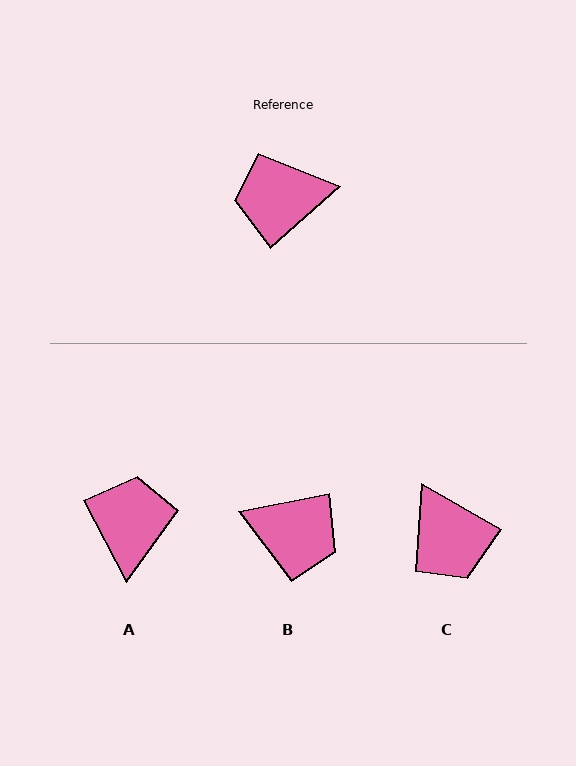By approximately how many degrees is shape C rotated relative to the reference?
Approximately 108 degrees counter-clockwise.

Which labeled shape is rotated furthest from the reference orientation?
B, about 149 degrees away.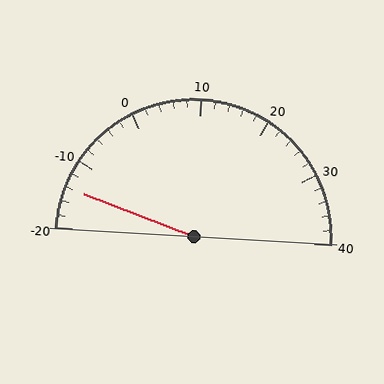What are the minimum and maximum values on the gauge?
The gauge ranges from -20 to 40.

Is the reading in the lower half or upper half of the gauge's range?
The reading is in the lower half of the range (-20 to 40).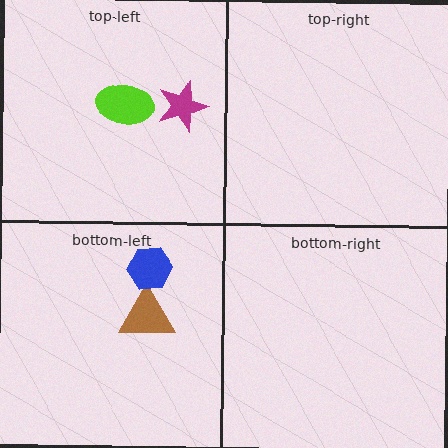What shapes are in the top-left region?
The lime ellipse, the magenta star.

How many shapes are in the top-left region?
2.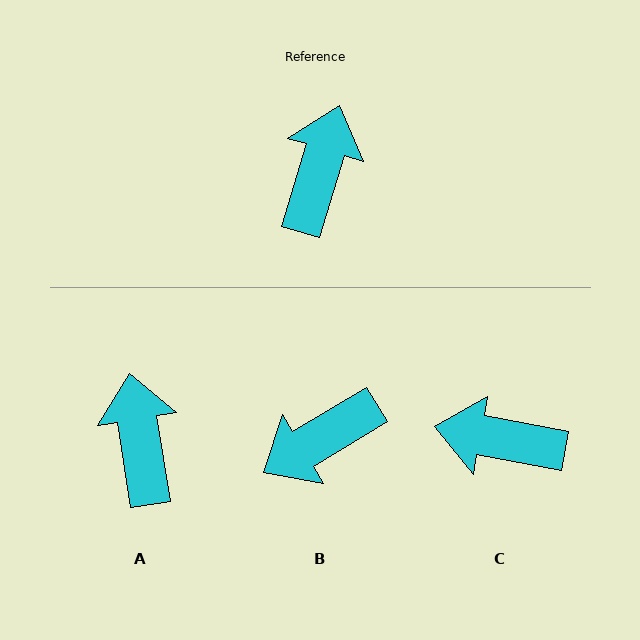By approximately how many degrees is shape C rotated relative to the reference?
Approximately 96 degrees counter-clockwise.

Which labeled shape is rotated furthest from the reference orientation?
B, about 138 degrees away.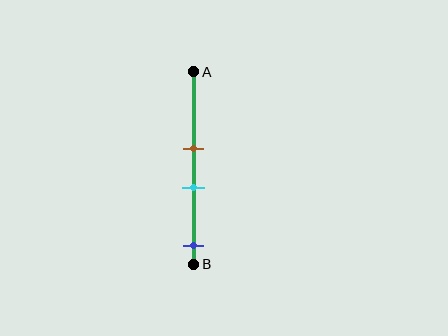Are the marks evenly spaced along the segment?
No, the marks are not evenly spaced.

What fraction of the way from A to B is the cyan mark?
The cyan mark is approximately 60% (0.6) of the way from A to B.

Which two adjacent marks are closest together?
The brown and cyan marks are the closest adjacent pair.